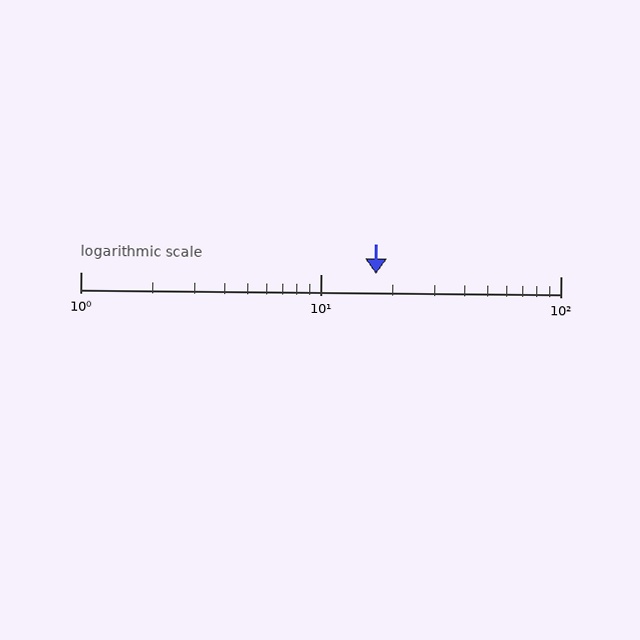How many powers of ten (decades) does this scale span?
The scale spans 2 decades, from 1 to 100.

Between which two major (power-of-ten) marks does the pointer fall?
The pointer is between 10 and 100.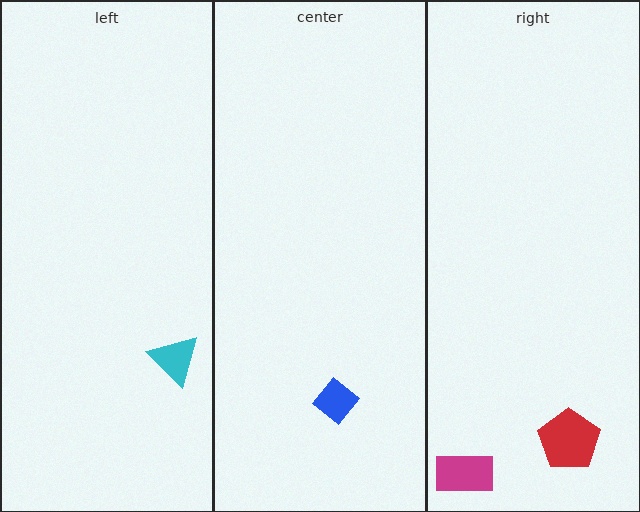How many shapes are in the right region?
2.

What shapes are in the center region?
The blue diamond.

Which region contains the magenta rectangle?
The right region.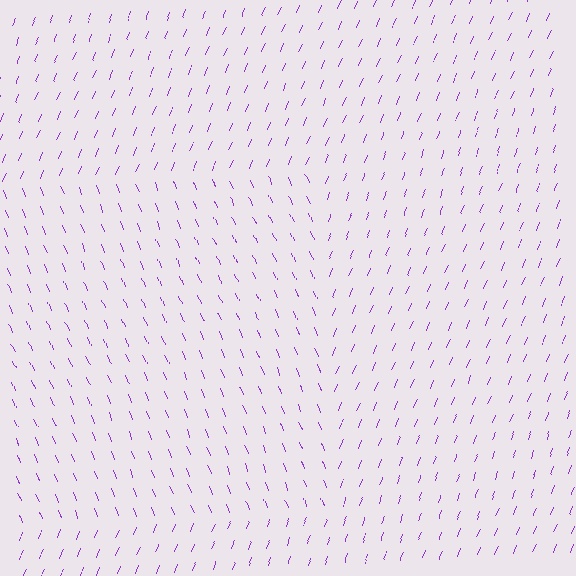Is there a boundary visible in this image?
Yes, there is a texture boundary formed by a change in line orientation.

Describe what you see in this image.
The image is filled with small purple line segments. A rectangle region in the image has lines oriented differently from the surrounding lines, creating a visible texture boundary.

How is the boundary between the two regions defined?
The boundary is defined purely by a change in line orientation (approximately 45 degrees difference). All lines are the same color and thickness.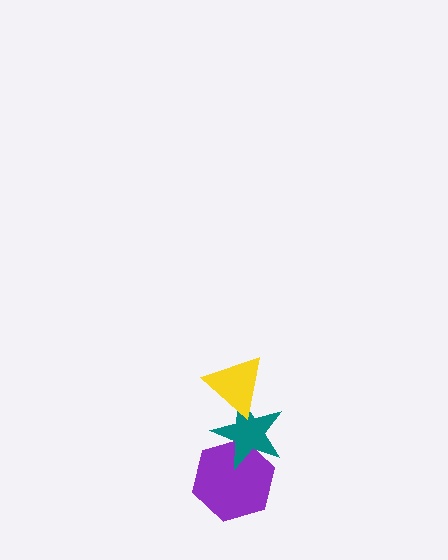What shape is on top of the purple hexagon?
The teal star is on top of the purple hexagon.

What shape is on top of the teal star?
The yellow triangle is on top of the teal star.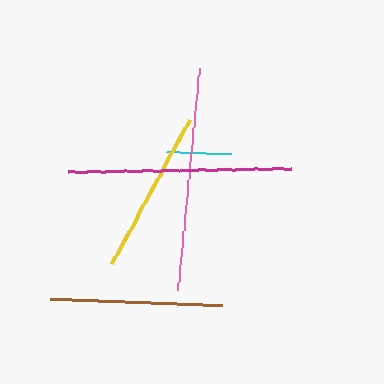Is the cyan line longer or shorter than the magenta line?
The magenta line is longer than the cyan line.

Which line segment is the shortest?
The cyan line is the shortest at approximately 66 pixels.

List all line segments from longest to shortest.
From longest to shortest: magenta, pink, brown, yellow, cyan.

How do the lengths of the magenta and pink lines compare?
The magenta and pink lines are approximately the same length.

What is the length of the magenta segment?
The magenta segment is approximately 224 pixels long.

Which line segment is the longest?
The magenta line is the longest at approximately 224 pixels.